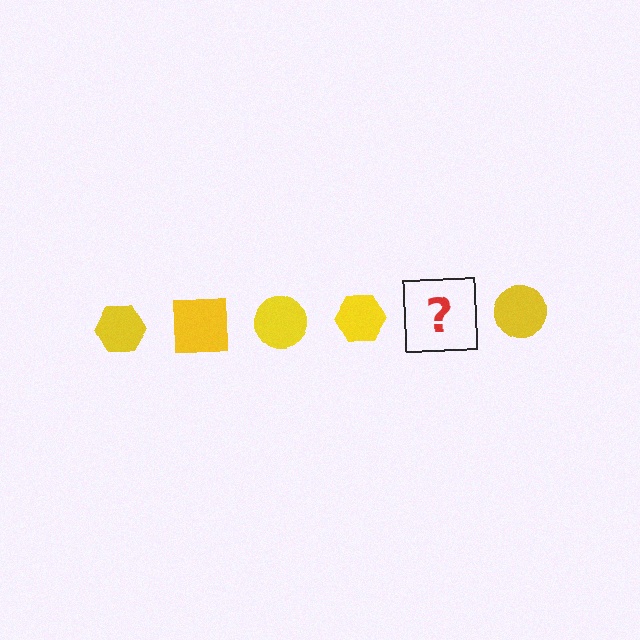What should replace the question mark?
The question mark should be replaced with a yellow square.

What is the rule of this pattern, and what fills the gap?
The rule is that the pattern cycles through hexagon, square, circle shapes in yellow. The gap should be filled with a yellow square.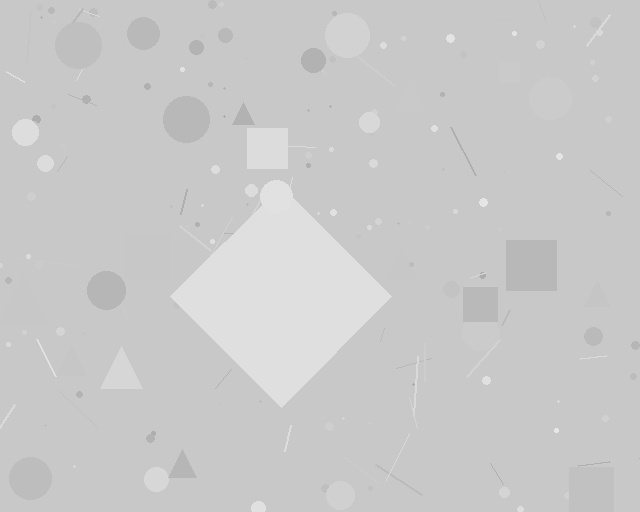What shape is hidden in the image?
A diamond is hidden in the image.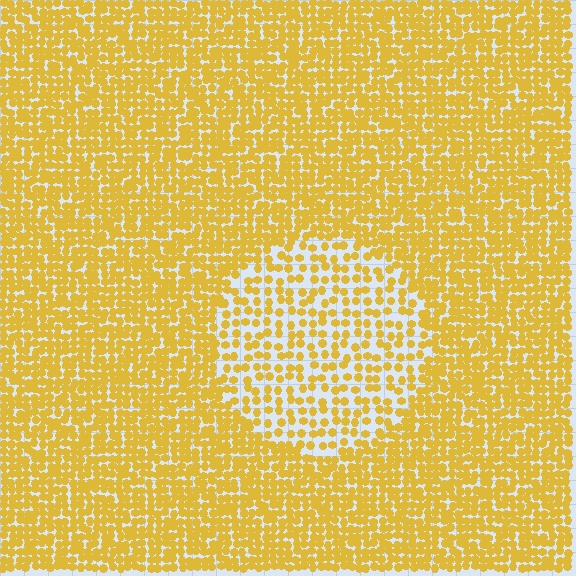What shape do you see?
I see a circle.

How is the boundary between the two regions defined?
The boundary is defined by a change in element density (approximately 2.0x ratio). All elements are the same color, size, and shape.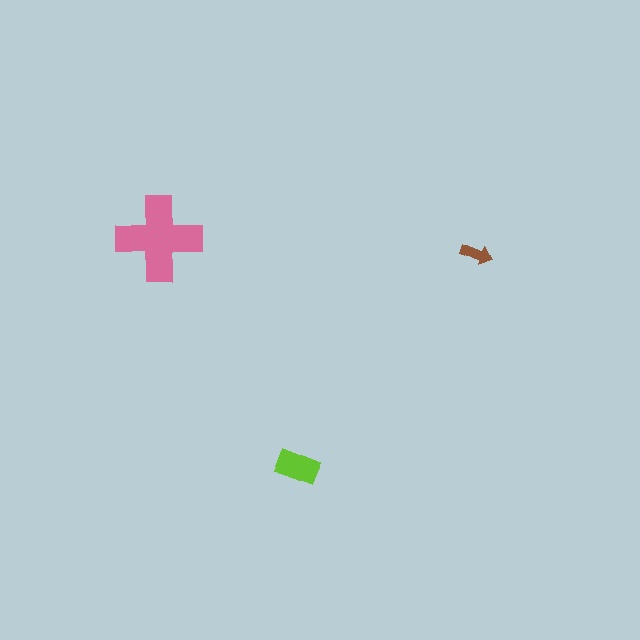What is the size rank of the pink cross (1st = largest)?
1st.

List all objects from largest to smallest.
The pink cross, the lime rectangle, the brown arrow.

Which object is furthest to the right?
The brown arrow is rightmost.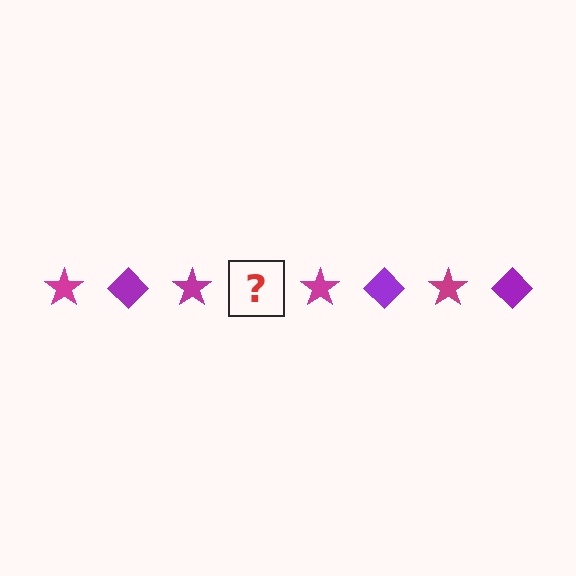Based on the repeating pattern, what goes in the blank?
The blank should be a purple diamond.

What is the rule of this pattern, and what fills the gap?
The rule is that the pattern alternates between magenta star and purple diamond. The gap should be filled with a purple diamond.